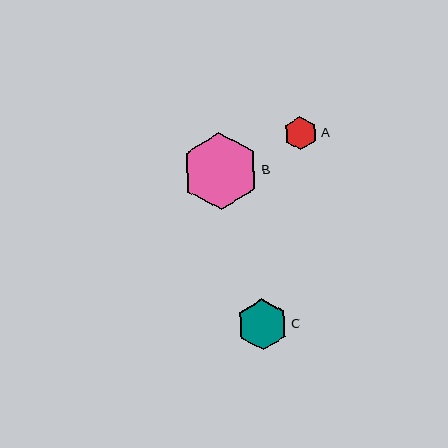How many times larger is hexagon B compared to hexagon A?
Hexagon B is approximately 2.3 times the size of hexagon A.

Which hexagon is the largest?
Hexagon B is the largest with a size of approximately 77 pixels.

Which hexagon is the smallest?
Hexagon A is the smallest with a size of approximately 34 pixels.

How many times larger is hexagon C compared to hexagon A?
Hexagon C is approximately 1.5 times the size of hexagon A.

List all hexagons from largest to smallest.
From largest to smallest: B, C, A.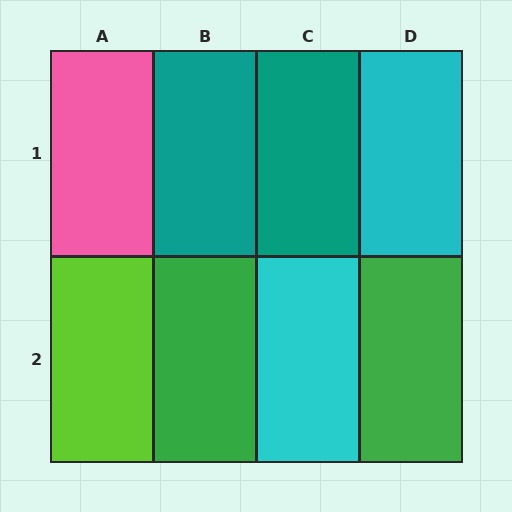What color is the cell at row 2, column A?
Lime.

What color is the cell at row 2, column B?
Green.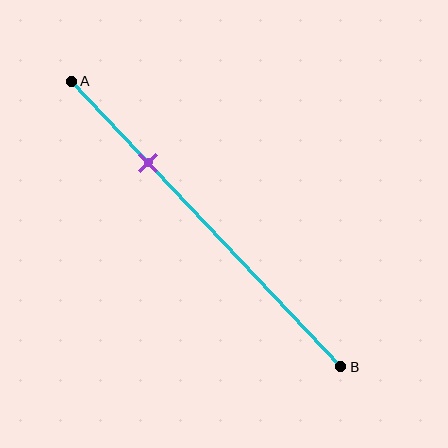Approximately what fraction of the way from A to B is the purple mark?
The purple mark is approximately 30% of the way from A to B.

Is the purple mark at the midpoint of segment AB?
No, the mark is at about 30% from A, not at the 50% midpoint.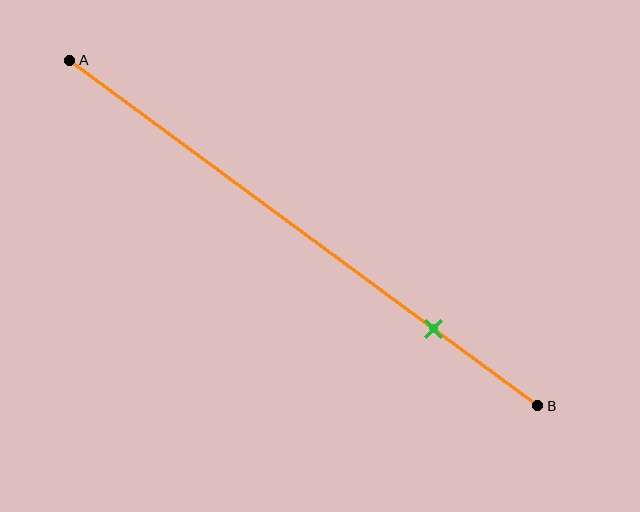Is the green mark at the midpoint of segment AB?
No, the mark is at about 80% from A, not at the 50% midpoint.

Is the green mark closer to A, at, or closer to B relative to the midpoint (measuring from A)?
The green mark is closer to point B than the midpoint of segment AB.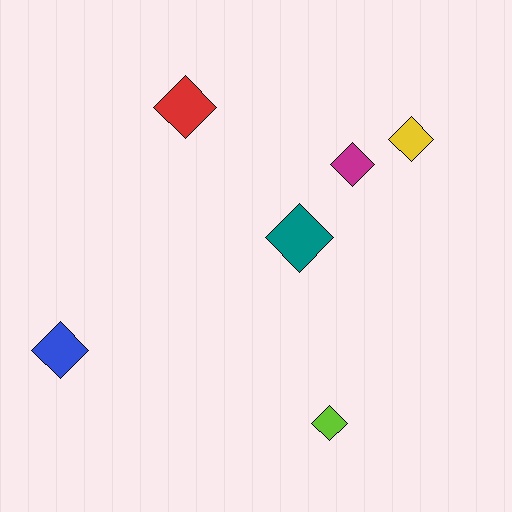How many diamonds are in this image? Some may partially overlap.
There are 6 diamonds.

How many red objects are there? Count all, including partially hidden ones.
There is 1 red object.